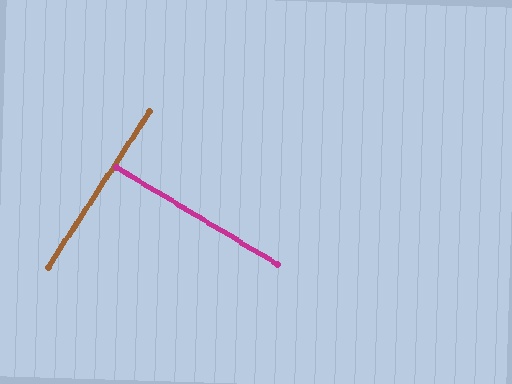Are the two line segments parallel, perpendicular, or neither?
Perpendicular — they meet at approximately 88°.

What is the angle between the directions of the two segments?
Approximately 88 degrees.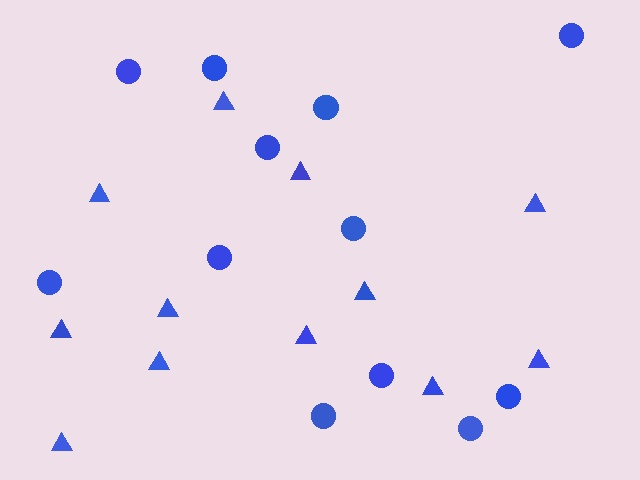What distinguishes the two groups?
There are 2 groups: one group of triangles (12) and one group of circles (12).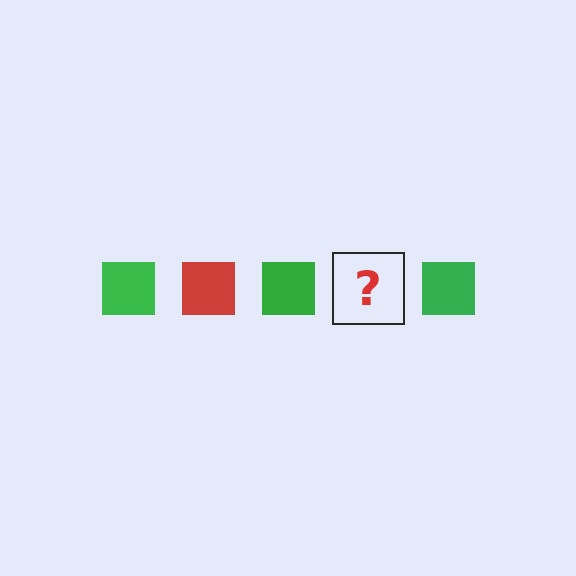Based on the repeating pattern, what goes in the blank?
The blank should be a red square.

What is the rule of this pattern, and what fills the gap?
The rule is that the pattern cycles through green, red squares. The gap should be filled with a red square.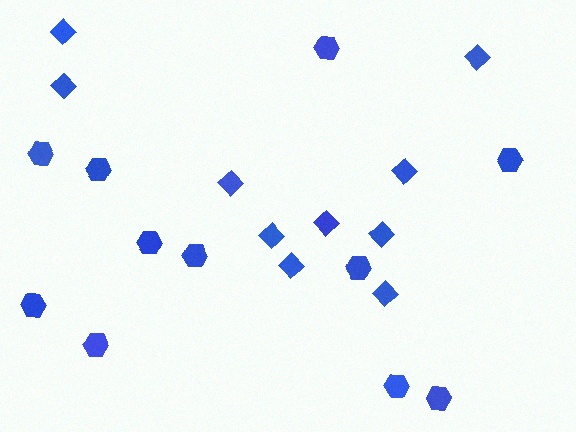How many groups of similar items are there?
There are 2 groups: one group of diamonds (10) and one group of hexagons (11).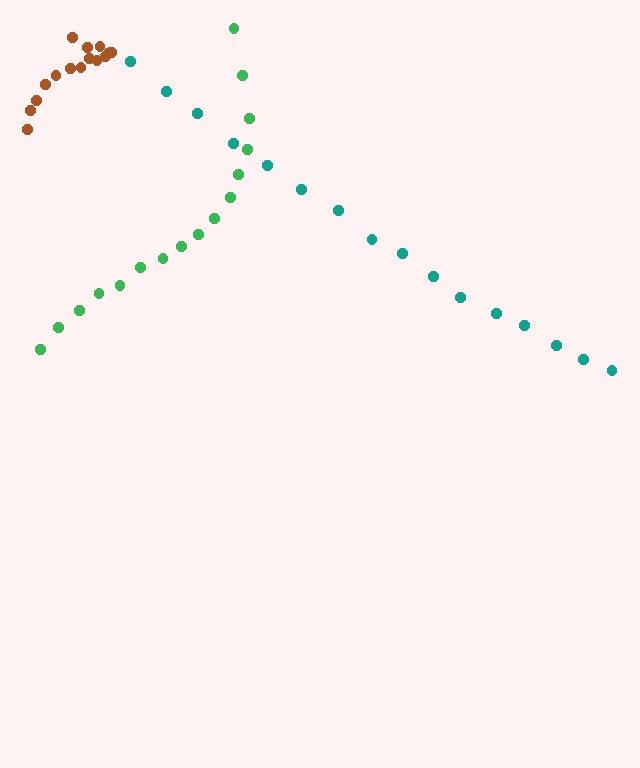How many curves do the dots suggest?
There are 3 distinct paths.